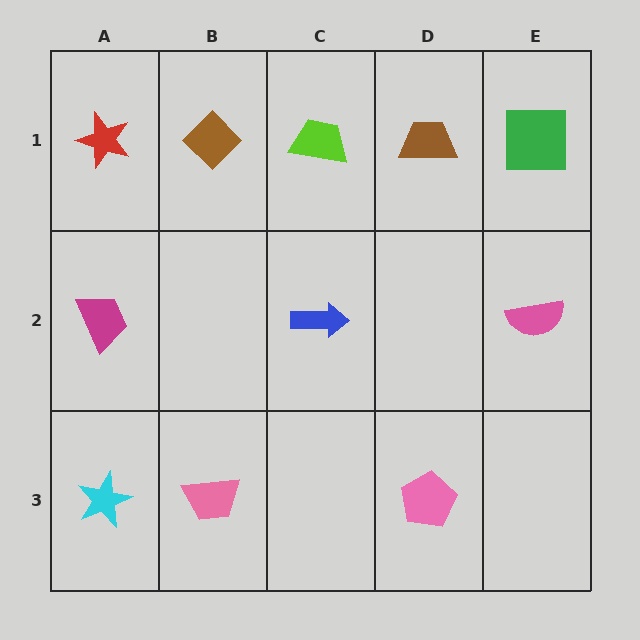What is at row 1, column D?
A brown trapezoid.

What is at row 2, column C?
A blue arrow.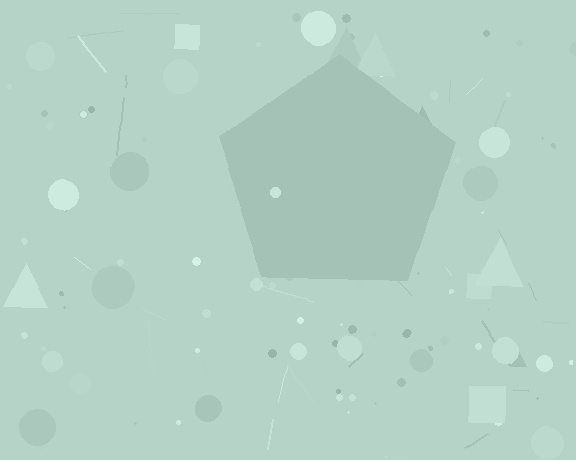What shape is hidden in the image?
A pentagon is hidden in the image.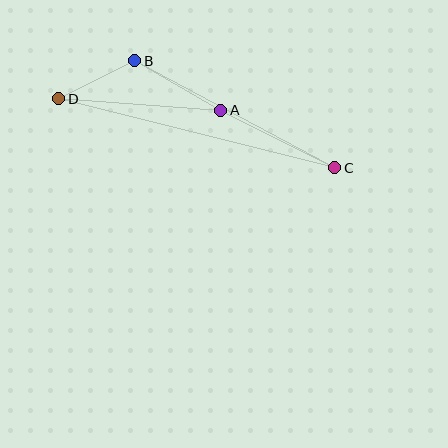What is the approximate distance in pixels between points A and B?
The distance between A and B is approximately 99 pixels.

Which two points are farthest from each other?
Points C and D are farthest from each other.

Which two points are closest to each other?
Points B and D are closest to each other.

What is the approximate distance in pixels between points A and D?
The distance between A and D is approximately 162 pixels.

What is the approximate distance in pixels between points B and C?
The distance between B and C is approximately 227 pixels.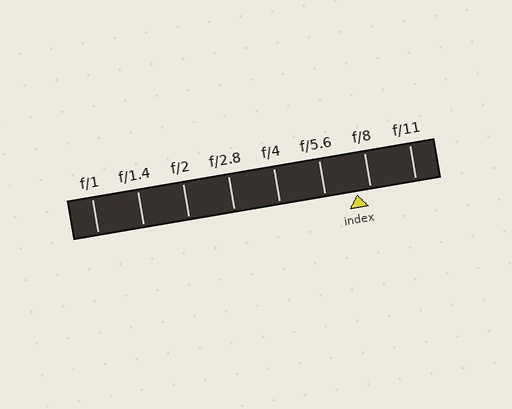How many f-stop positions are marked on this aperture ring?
There are 8 f-stop positions marked.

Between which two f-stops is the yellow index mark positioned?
The index mark is between f/5.6 and f/8.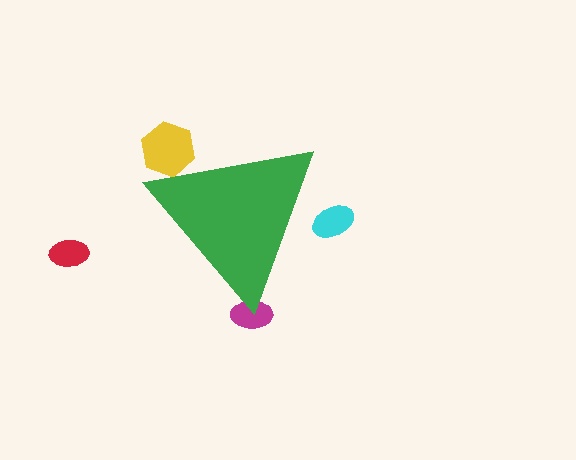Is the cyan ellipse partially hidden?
Yes, the cyan ellipse is partially hidden behind the green triangle.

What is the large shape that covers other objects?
A green triangle.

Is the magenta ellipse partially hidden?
Yes, the magenta ellipse is partially hidden behind the green triangle.